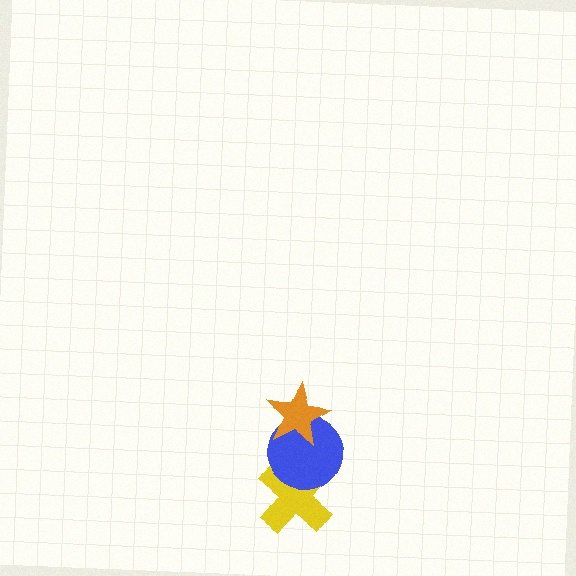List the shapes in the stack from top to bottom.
From top to bottom: the orange star, the blue circle, the yellow cross.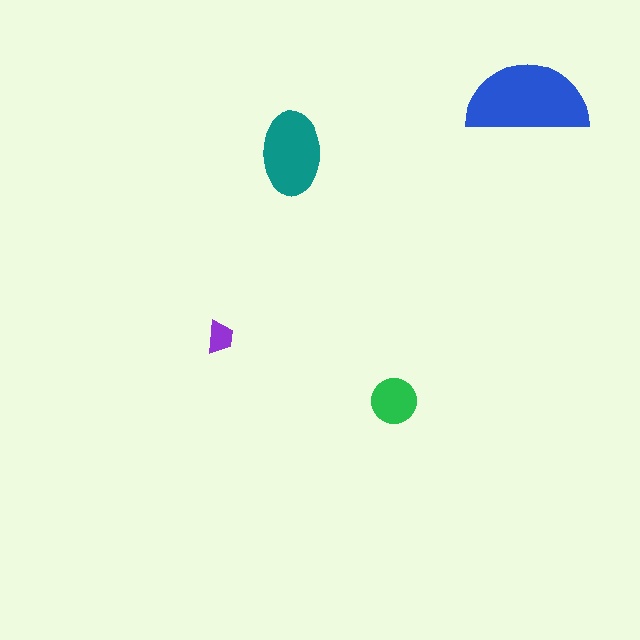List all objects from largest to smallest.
The blue semicircle, the teal ellipse, the green circle, the purple trapezoid.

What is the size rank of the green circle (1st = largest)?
3rd.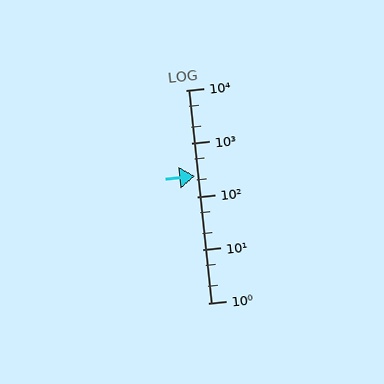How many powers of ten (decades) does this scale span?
The scale spans 4 decades, from 1 to 10000.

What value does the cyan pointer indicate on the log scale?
The pointer indicates approximately 240.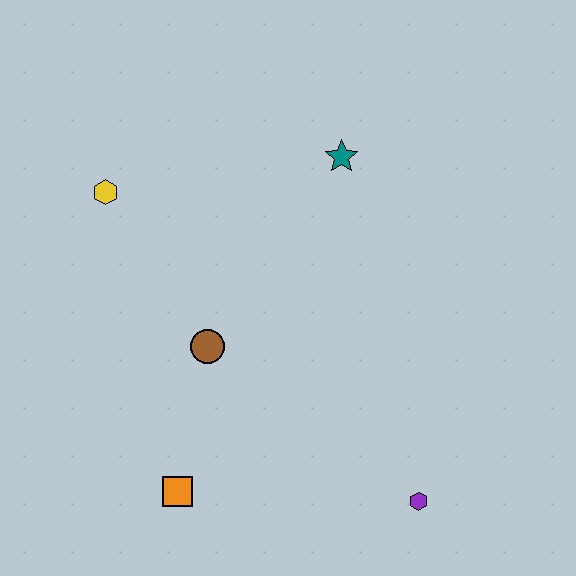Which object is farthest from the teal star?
The orange square is farthest from the teal star.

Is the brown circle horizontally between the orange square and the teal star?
Yes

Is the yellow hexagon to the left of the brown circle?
Yes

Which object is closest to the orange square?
The brown circle is closest to the orange square.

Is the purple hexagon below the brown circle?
Yes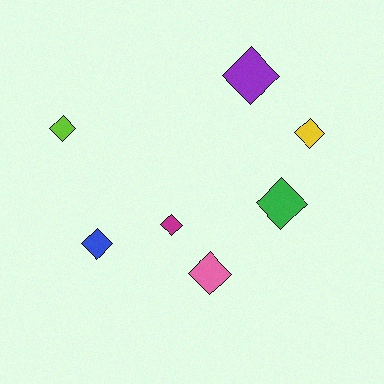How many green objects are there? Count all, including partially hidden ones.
There is 1 green object.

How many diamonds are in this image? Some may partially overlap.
There are 7 diamonds.